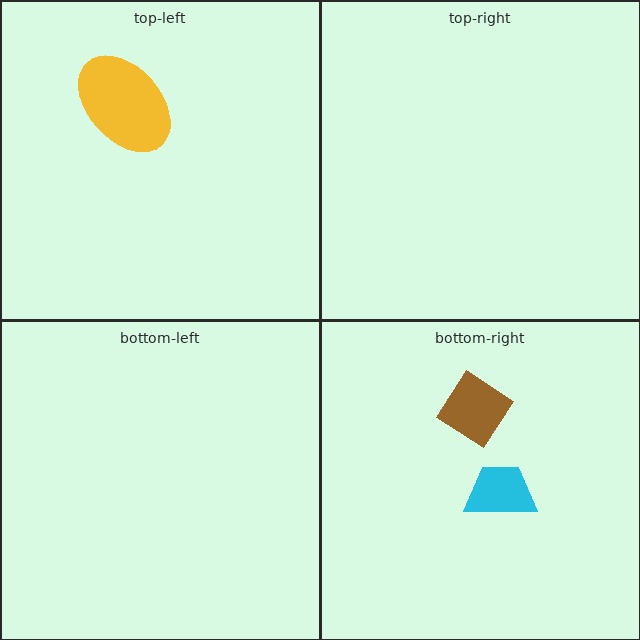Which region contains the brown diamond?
The bottom-right region.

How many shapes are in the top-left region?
1.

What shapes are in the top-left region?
The yellow ellipse.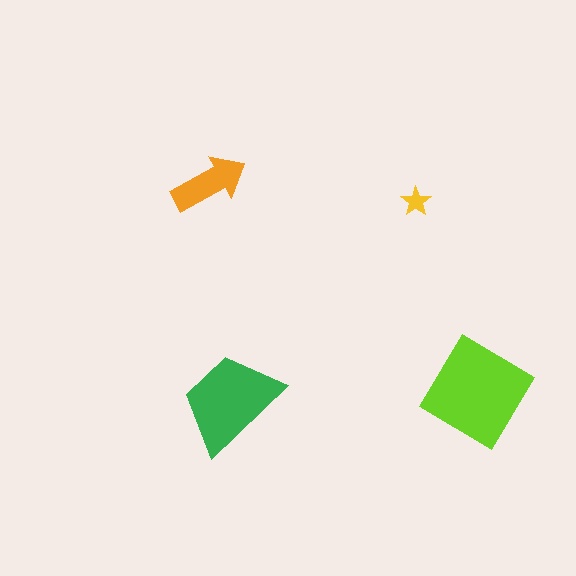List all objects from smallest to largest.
The yellow star, the orange arrow, the green trapezoid, the lime diamond.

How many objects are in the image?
There are 4 objects in the image.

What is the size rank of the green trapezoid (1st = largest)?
2nd.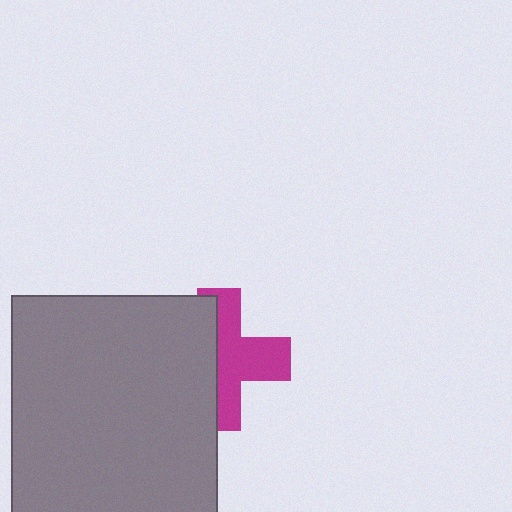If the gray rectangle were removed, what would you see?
You would see the complete magenta cross.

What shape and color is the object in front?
The object in front is a gray rectangle.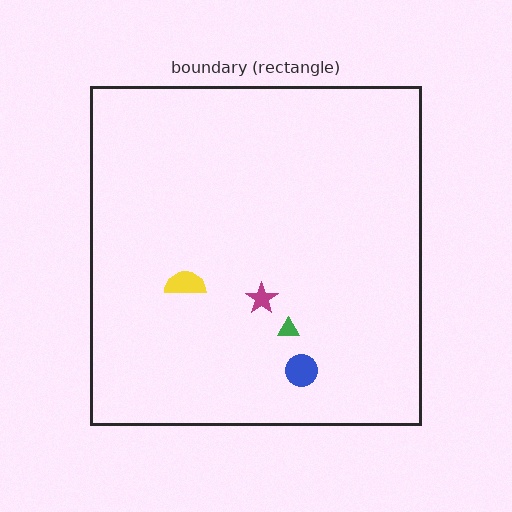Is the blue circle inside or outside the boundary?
Inside.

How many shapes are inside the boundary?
4 inside, 0 outside.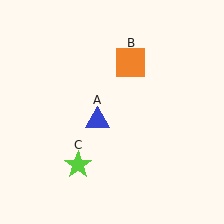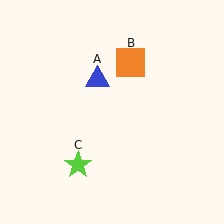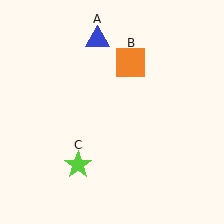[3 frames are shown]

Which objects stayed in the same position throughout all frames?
Orange square (object B) and lime star (object C) remained stationary.